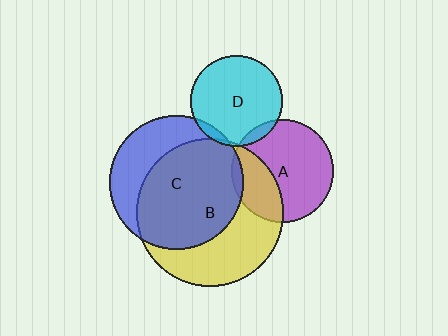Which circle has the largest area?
Circle B (yellow).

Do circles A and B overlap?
Yes.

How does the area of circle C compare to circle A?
Approximately 1.7 times.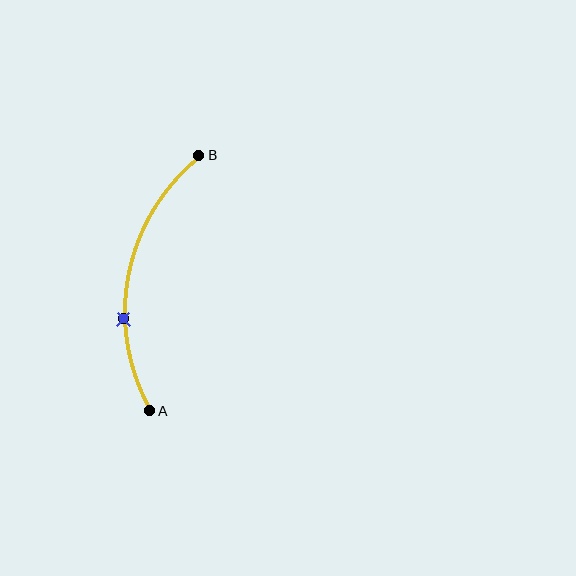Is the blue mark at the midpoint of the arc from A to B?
No. The blue mark lies on the arc but is closer to endpoint A. The arc midpoint would be at the point on the curve equidistant along the arc from both A and B.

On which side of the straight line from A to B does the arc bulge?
The arc bulges to the left of the straight line connecting A and B.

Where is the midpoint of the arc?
The arc midpoint is the point on the curve farthest from the straight line joining A and B. It sits to the left of that line.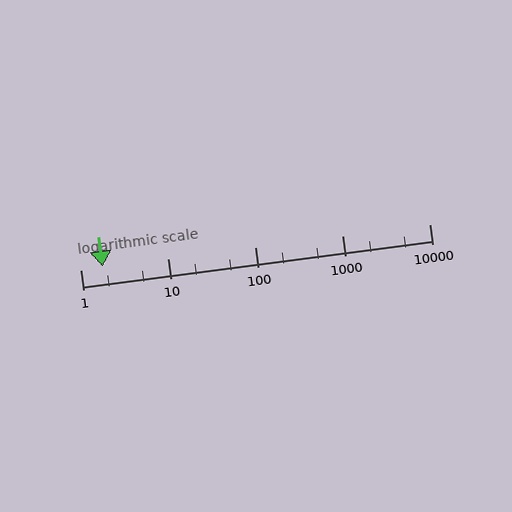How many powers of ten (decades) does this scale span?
The scale spans 4 decades, from 1 to 10000.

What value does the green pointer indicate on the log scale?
The pointer indicates approximately 1.8.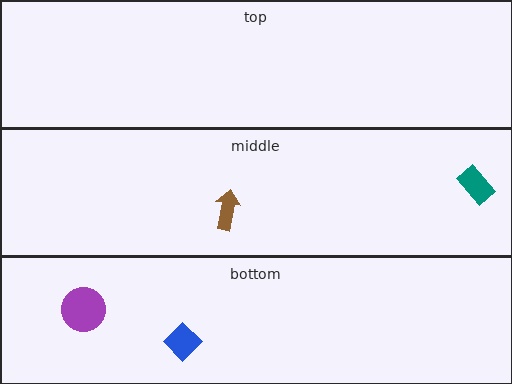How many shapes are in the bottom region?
2.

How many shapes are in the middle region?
2.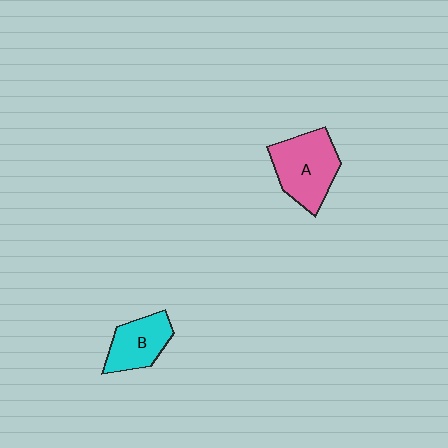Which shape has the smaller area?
Shape B (cyan).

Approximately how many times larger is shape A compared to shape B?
Approximately 1.4 times.